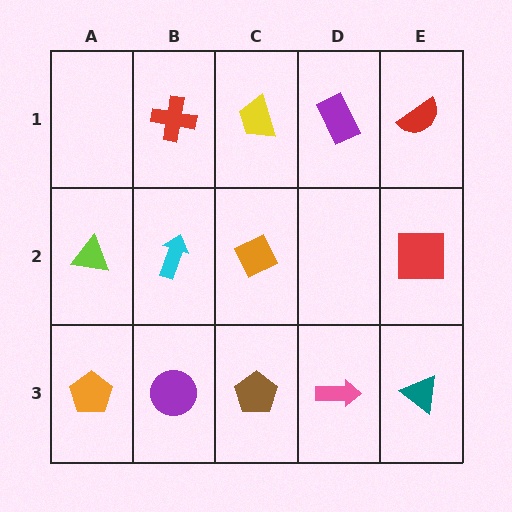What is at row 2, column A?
A lime triangle.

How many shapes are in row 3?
5 shapes.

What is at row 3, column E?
A teal triangle.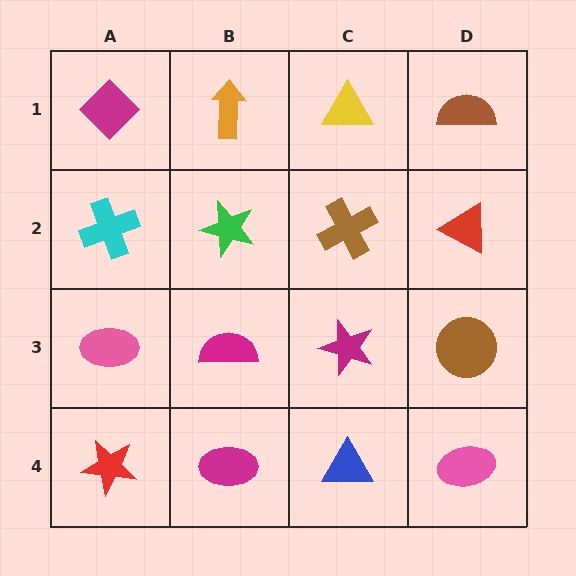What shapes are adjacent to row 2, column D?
A brown semicircle (row 1, column D), a brown circle (row 3, column D), a brown cross (row 2, column C).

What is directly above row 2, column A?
A magenta diamond.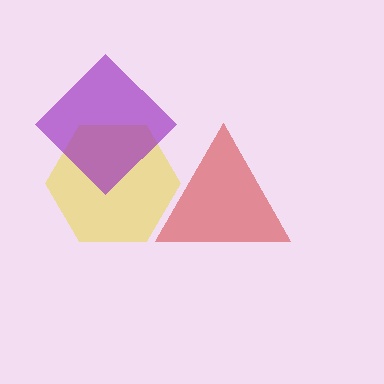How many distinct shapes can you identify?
There are 3 distinct shapes: a yellow hexagon, a purple diamond, a red triangle.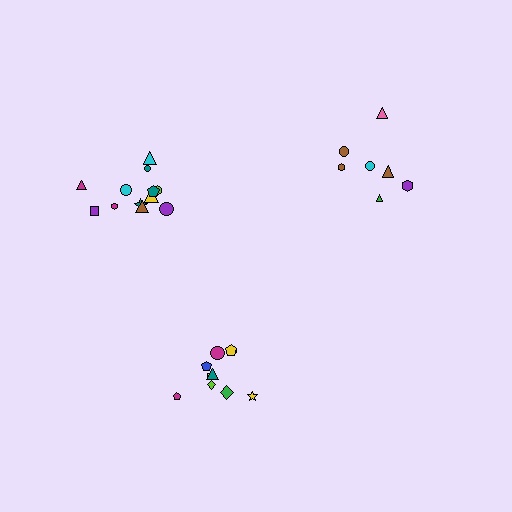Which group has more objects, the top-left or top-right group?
The top-left group.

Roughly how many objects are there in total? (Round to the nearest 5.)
Roughly 30 objects in total.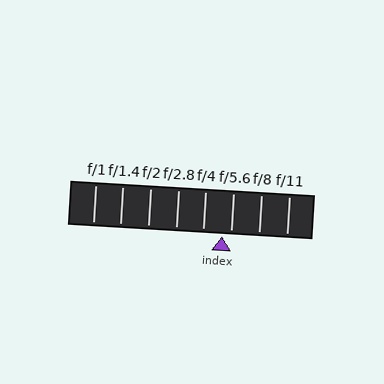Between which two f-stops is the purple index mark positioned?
The index mark is between f/4 and f/5.6.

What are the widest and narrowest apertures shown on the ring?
The widest aperture shown is f/1 and the narrowest is f/11.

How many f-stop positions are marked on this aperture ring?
There are 8 f-stop positions marked.